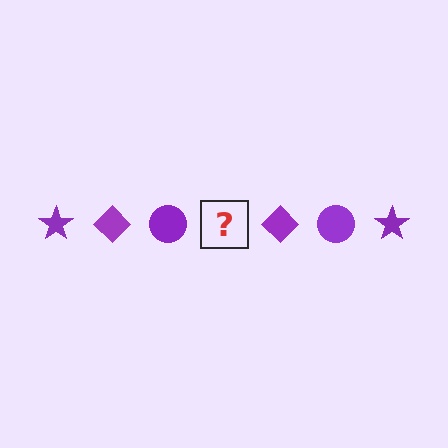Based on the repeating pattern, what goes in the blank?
The blank should be a purple star.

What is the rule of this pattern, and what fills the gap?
The rule is that the pattern cycles through star, diamond, circle shapes in purple. The gap should be filled with a purple star.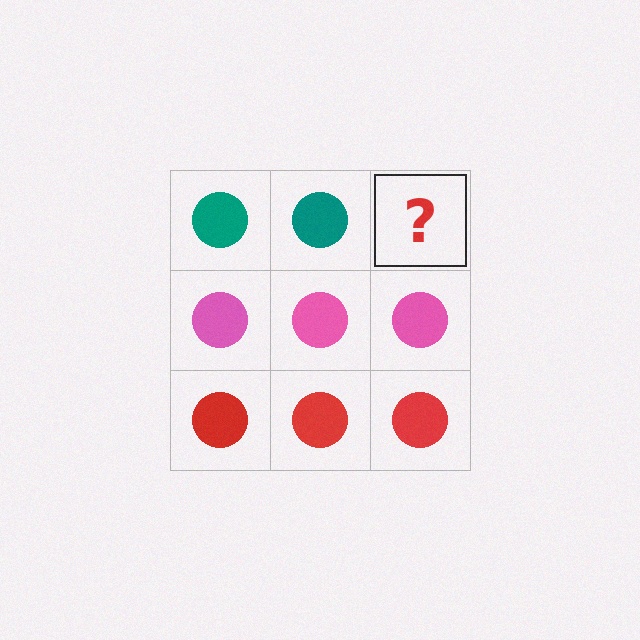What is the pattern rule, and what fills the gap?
The rule is that each row has a consistent color. The gap should be filled with a teal circle.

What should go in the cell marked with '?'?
The missing cell should contain a teal circle.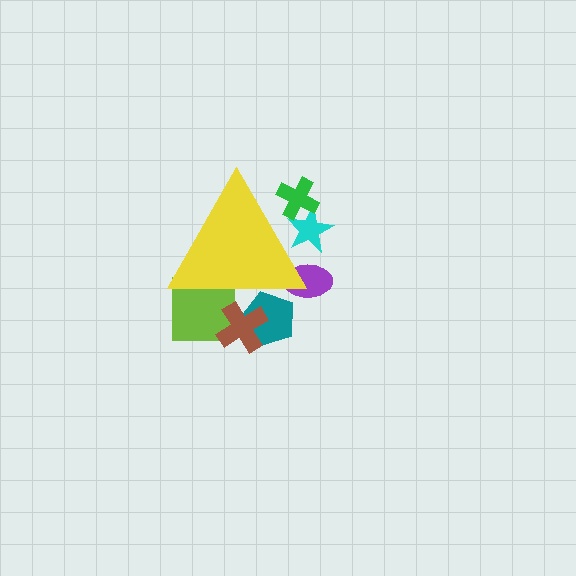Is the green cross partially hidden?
Yes, the green cross is partially hidden behind the yellow triangle.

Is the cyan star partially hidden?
Yes, the cyan star is partially hidden behind the yellow triangle.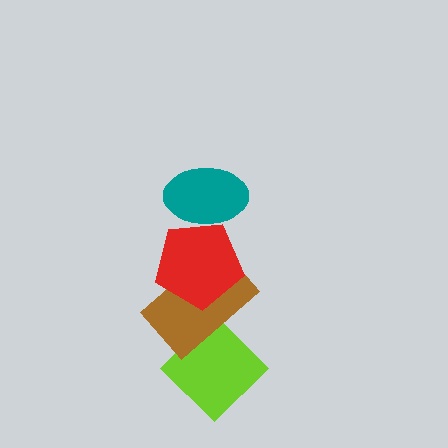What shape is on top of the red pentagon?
The teal ellipse is on top of the red pentagon.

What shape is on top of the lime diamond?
The brown rectangle is on top of the lime diamond.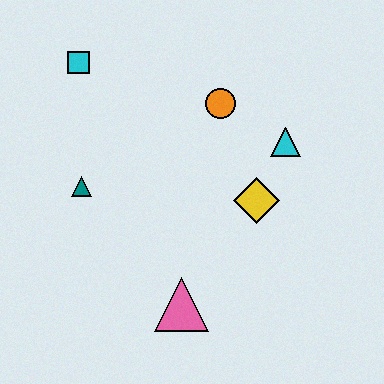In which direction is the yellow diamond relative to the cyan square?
The yellow diamond is to the right of the cyan square.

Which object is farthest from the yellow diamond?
The cyan square is farthest from the yellow diamond.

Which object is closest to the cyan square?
The teal triangle is closest to the cyan square.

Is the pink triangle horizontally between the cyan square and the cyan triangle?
Yes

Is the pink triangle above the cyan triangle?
No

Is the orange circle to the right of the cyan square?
Yes